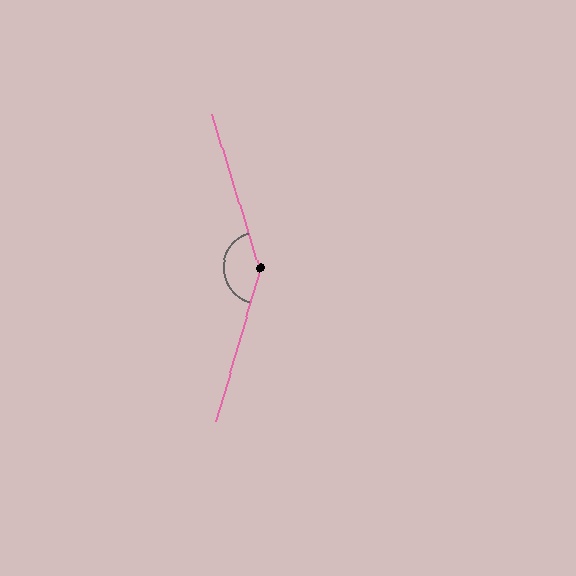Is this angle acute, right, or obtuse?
It is obtuse.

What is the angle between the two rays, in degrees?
Approximately 147 degrees.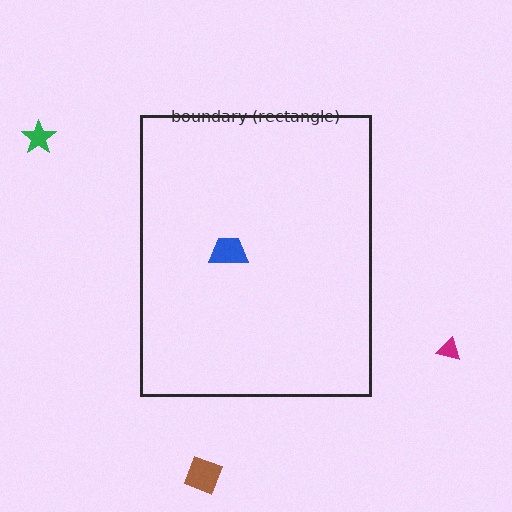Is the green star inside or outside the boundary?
Outside.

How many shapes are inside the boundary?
1 inside, 3 outside.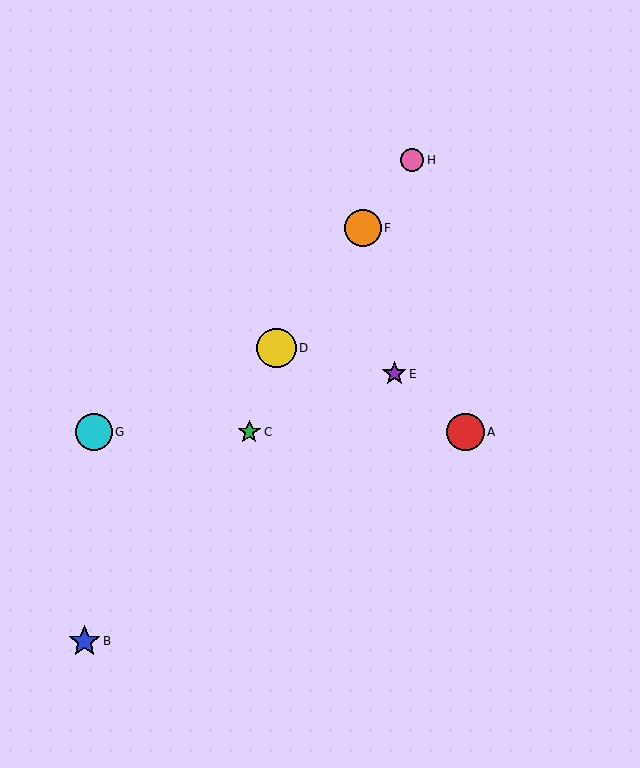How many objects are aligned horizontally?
3 objects (A, C, G) are aligned horizontally.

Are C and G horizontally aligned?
Yes, both are at y≈432.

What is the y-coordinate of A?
Object A is at y≈432.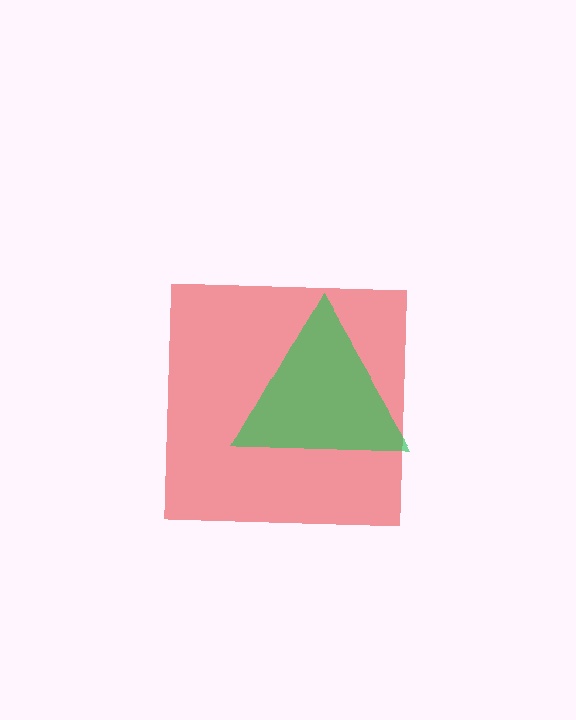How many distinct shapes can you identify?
There are 2 distinct shapes: a red square, a green triangle.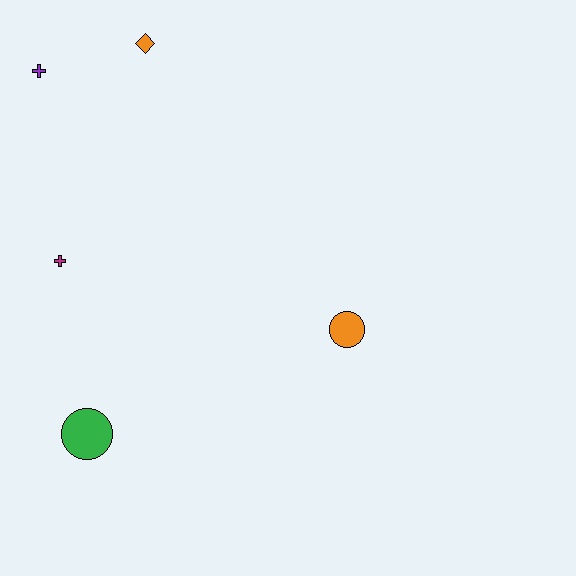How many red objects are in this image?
There are no red objects.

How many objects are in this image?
There are 5 objects.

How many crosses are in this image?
There are 2 crosses.